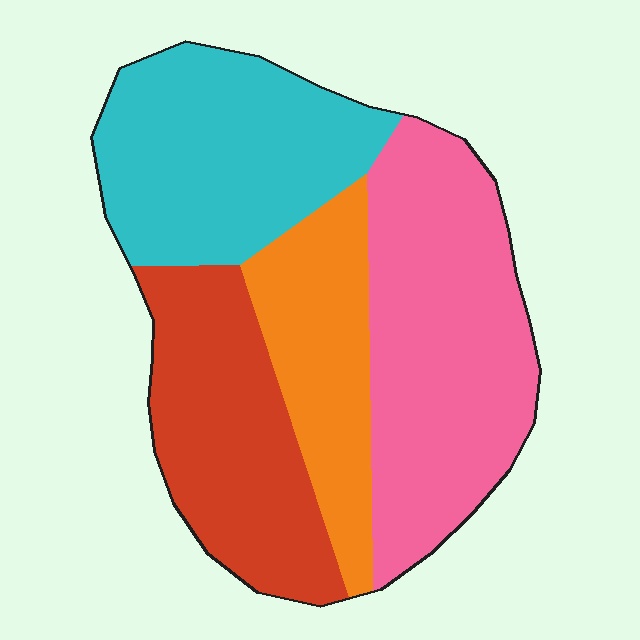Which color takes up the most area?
Pink, at roughly 35%.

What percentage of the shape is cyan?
Cyan takes up between a quarter and a half of the shape.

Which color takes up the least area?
Orange, at roughly 15%.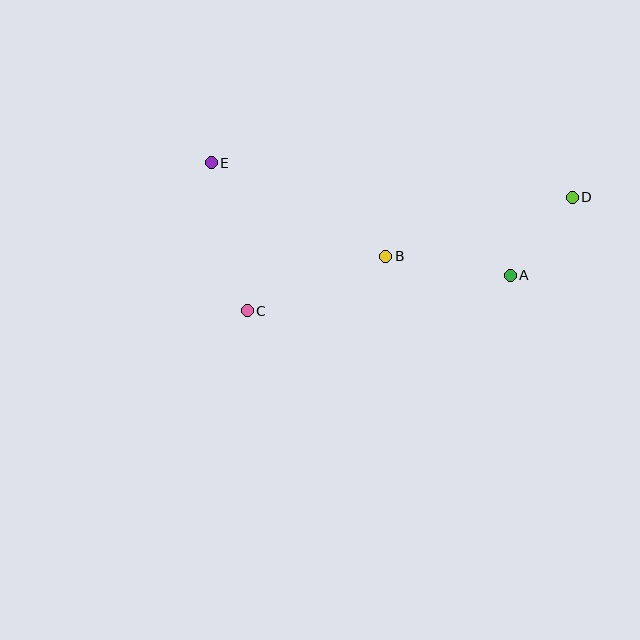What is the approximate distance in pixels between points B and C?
The distance between B and C is approximately 149 pixels.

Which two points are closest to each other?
Points A and D are closest to each other.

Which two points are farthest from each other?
Points D and E are farthest from each other.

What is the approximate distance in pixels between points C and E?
The distance between C and E is approximately 153 pixels.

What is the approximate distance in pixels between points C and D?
The distance between C and D is approximately 344 pixels.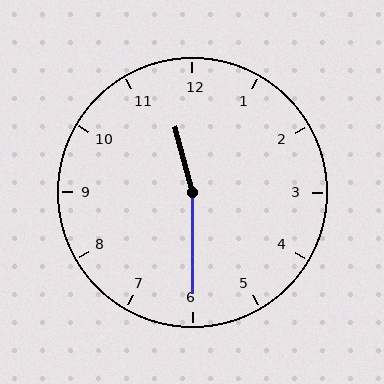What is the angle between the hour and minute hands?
Approximately 165 degrees.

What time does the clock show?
11:30.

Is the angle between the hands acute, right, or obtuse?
It is obtuse.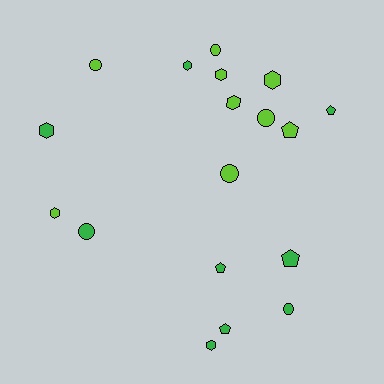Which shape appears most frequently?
Hexagon, with 7 objects.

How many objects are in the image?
There are 18 objects.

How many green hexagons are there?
There are 3 green hexagons.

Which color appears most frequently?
Green, with 9 objects.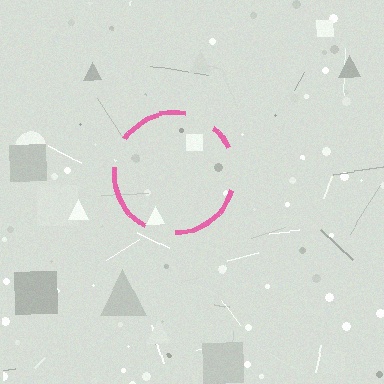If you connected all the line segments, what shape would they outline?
They would outline a circle.